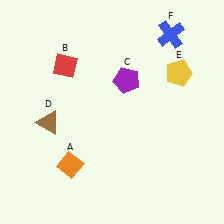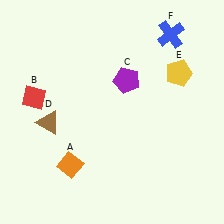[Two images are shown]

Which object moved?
The red diamond (B) moved down.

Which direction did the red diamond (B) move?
The red diamond (B) moved down.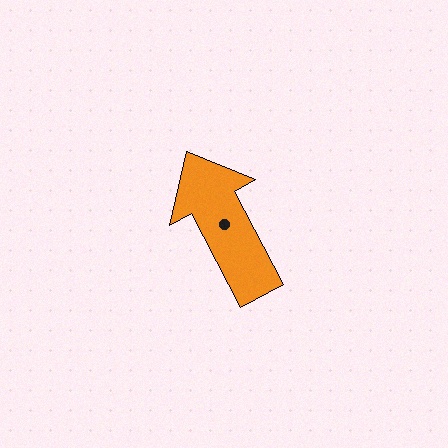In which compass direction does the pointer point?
Northwest.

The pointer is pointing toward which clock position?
Roughly 11 o'clock.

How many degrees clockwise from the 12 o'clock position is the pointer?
Approximately 332 degrees.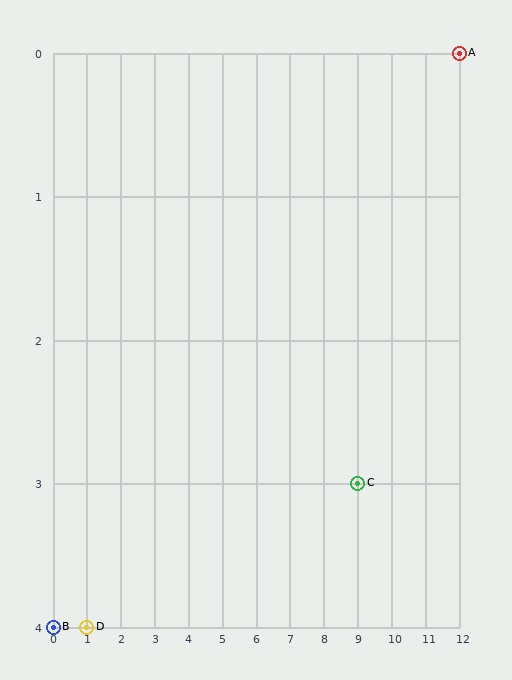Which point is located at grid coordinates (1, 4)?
Point D is at (1, 4).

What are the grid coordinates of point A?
Point A is at grid coordinates (12, 0).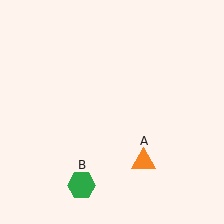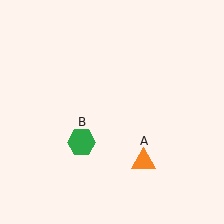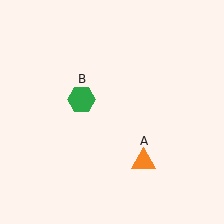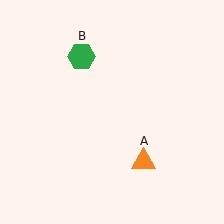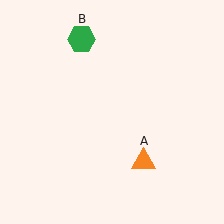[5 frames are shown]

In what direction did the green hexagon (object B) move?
The green hexagon (object B) moved up.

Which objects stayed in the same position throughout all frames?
Orange triangle (object A) remained stationary.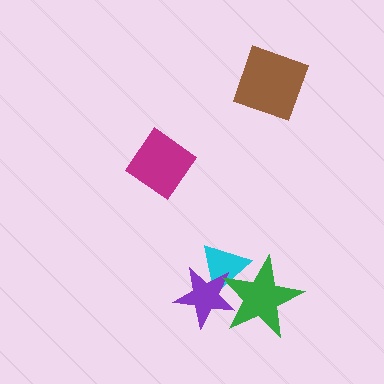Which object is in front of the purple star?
The green star is in front of the purple star.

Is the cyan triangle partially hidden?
Yes, it is partially covered by another shape.